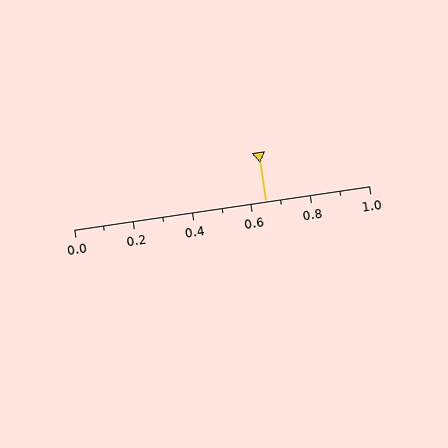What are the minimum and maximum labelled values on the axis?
The axis runs from 0.0 to 1.0.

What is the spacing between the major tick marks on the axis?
The major ticks are spaced 0.2 apart.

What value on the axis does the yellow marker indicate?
The marker indicates approximately 0.65.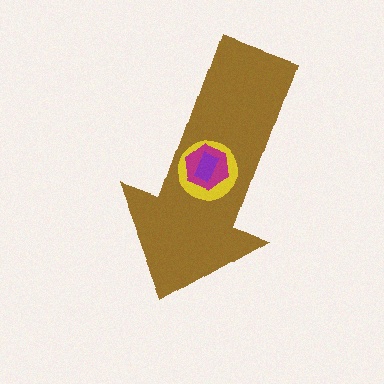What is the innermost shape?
The purple rectangle.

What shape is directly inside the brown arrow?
The yellow circle.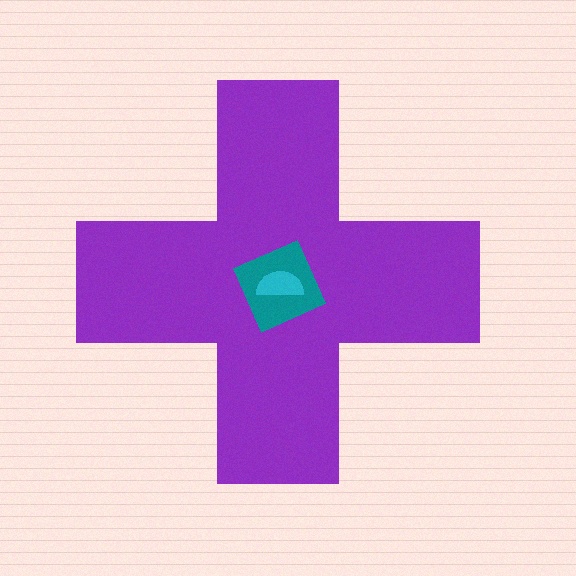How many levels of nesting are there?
3.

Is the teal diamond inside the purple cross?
Yes.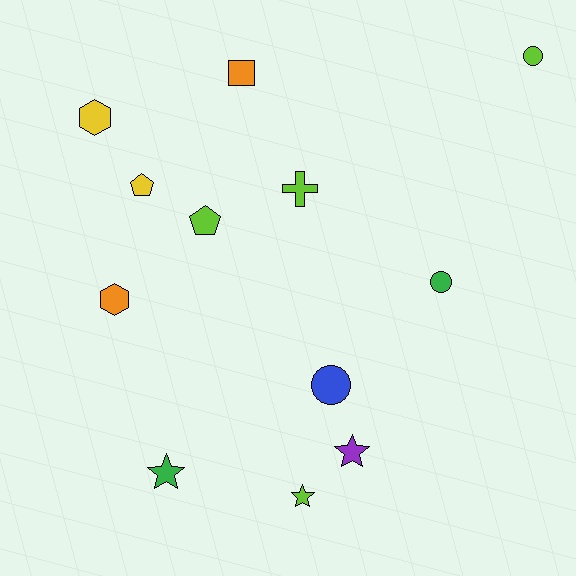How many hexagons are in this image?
There are 2 hexagons.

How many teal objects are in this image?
There are no teal objects.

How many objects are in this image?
There are 12 objects.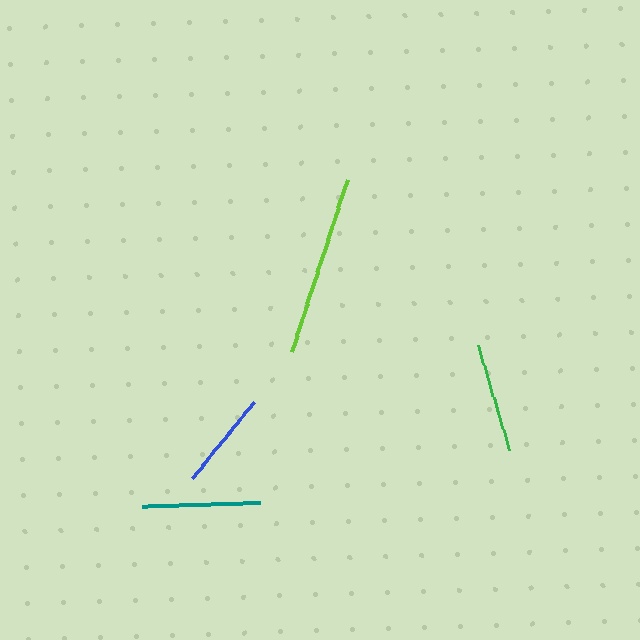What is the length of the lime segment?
The lime segment is approximately 180 pixels long.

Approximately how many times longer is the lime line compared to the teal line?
The lime line is approximately 1.5 times the length of the teal line.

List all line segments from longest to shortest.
From longest to shortest: lime, teal, green, blue.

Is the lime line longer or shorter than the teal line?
The lime line is longer than the teal line.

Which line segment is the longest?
The lime line is the longest at approximately 180 pixels.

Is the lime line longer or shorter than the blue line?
The lime line is longer than the blue line.